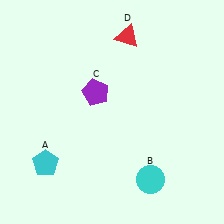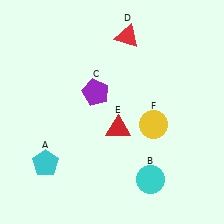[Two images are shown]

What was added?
A red triangle (E), a yellow circle (F) were added in Image 2.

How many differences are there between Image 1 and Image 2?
There are 2 differences between the two images.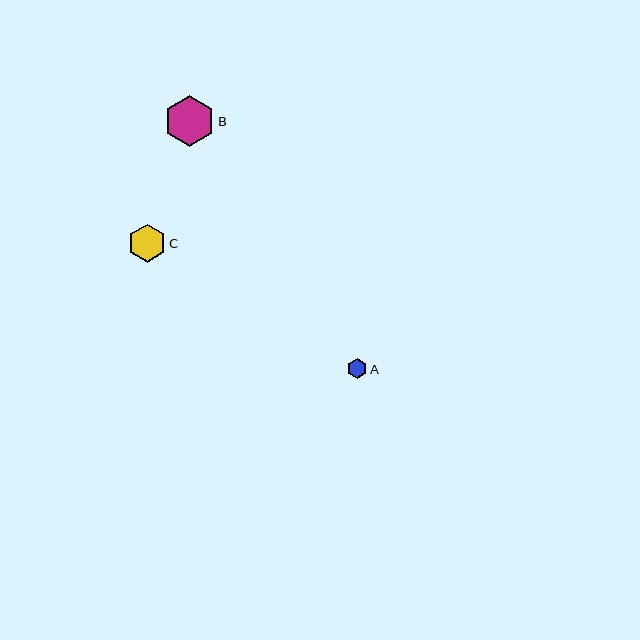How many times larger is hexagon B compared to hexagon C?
Hexagon B is approximately 1.4 times the size of hexagon C.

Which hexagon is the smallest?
Hexagon A is the smallest with a size of approximately 20 pixels.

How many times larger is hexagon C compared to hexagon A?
Hexagon C is approximately 1.9 times the size of hexagon A.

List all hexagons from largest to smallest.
From largest to smallest: B, C, A.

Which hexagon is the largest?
Hexagon B is the largest with a size of approximately 51 pixels.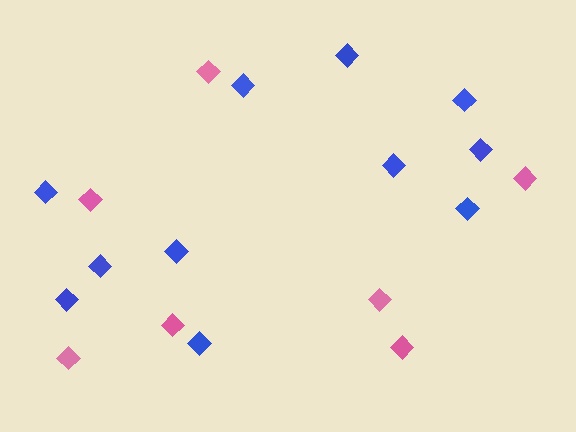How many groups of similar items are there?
There are 2 groups: one group of pink diamonds (7) and one group of blue diamonds (11).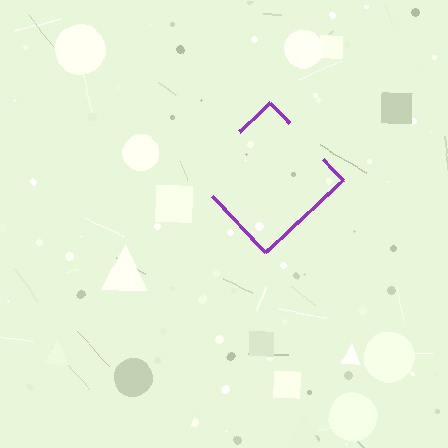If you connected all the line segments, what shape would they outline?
They would outline a diamond.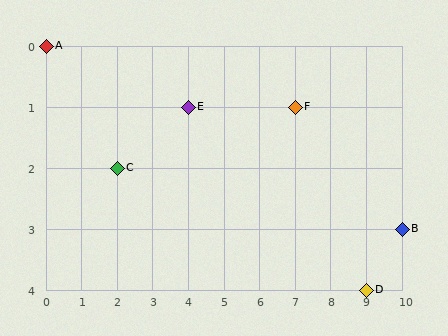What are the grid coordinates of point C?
Point C is at grid coordinates (2, 2).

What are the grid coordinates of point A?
Point A is at grid coordinates (0, 0).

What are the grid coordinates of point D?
Point D is at grid coordinates (9, 4).